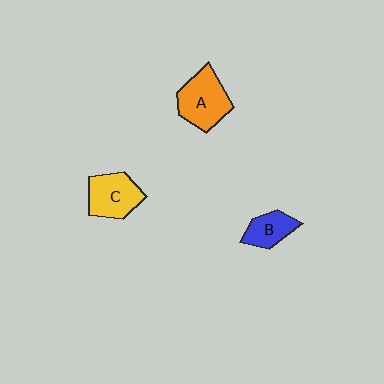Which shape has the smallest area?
Shape B (blue).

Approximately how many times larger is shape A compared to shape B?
Approximately 1.7 times.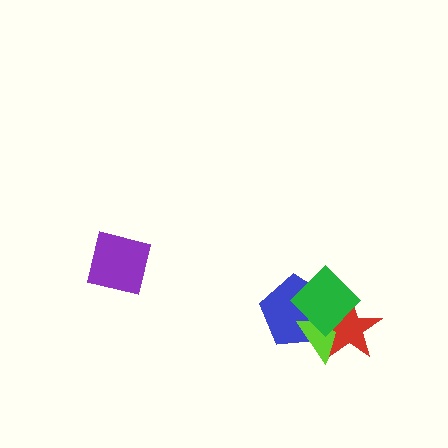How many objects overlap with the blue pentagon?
3 objects overlap with the blue pentagon.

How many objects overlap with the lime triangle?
3 objects overlap with the lime triangle.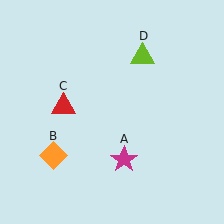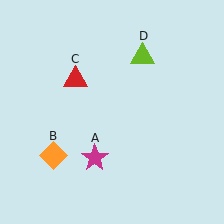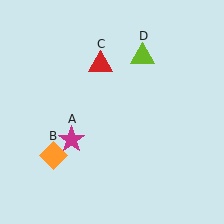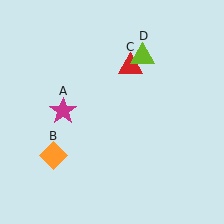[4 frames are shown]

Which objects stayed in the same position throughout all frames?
Orange diamond (object B) and lime triangle (object D) remained stationary.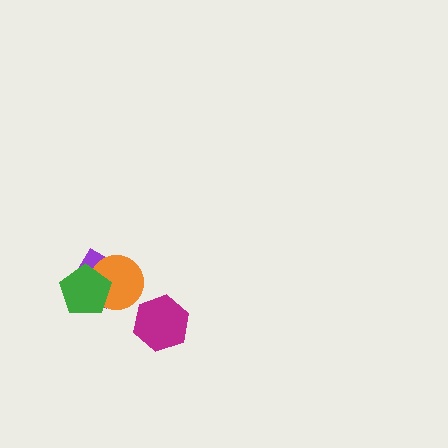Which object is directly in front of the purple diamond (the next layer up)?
The orange circle is directly in front of the purple diamond.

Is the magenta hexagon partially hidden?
No, no other shape covers it.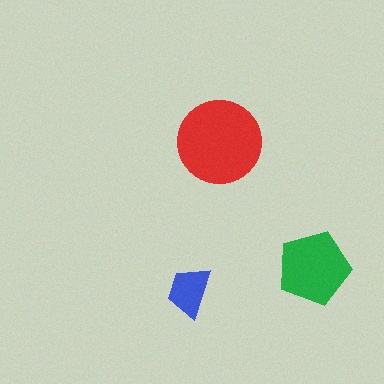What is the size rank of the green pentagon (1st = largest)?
2nd.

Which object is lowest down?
The blue trapezoid is bottommost.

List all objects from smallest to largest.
The blue trapezoid, the green pentagon, the red circle.